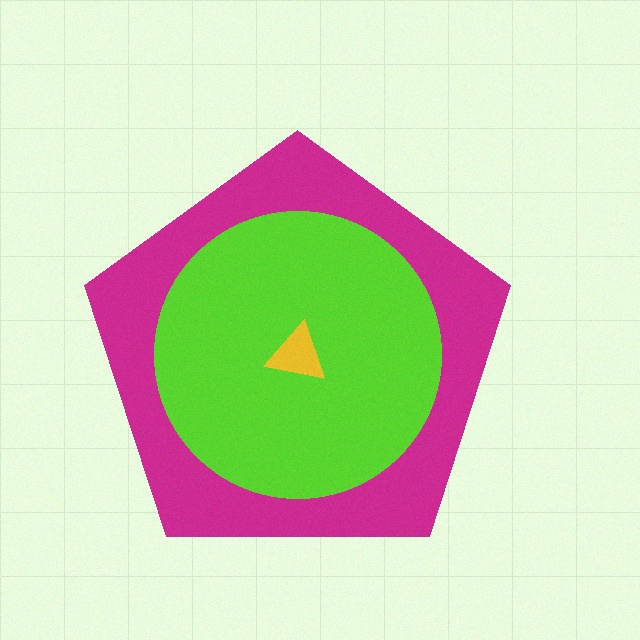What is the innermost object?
The yellow triangle.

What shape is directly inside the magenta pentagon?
The lime circle.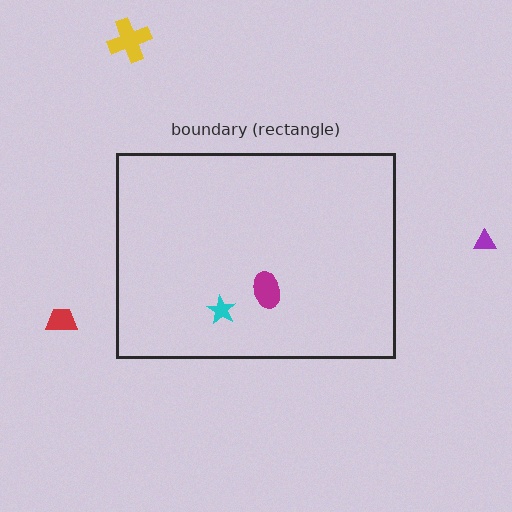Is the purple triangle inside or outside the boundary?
Outside.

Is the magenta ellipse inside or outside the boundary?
Inside.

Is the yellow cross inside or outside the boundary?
Outside.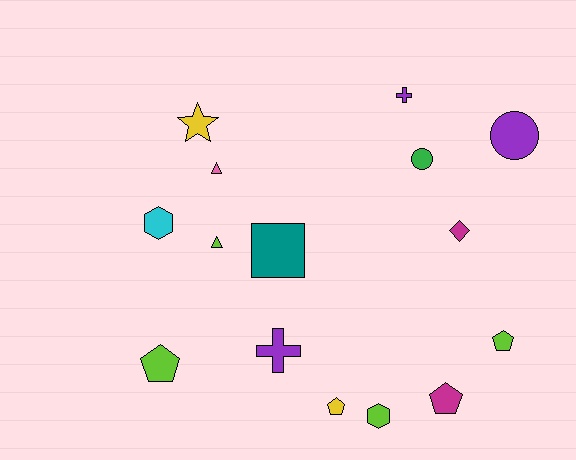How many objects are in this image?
There are 15 objects.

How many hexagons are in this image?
There are 2 hexagons.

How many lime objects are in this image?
There are 4 lime objects.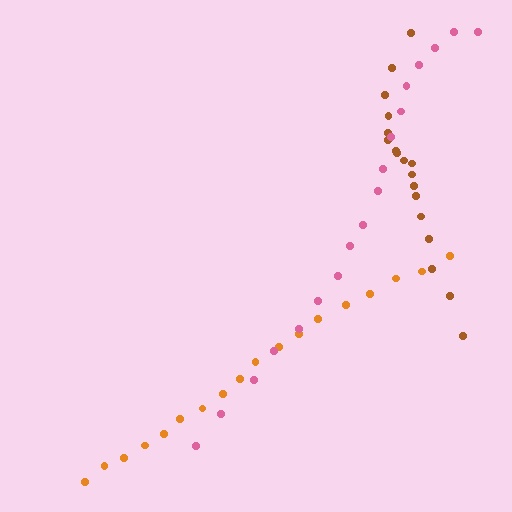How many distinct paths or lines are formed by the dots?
There are 3 distinct paths.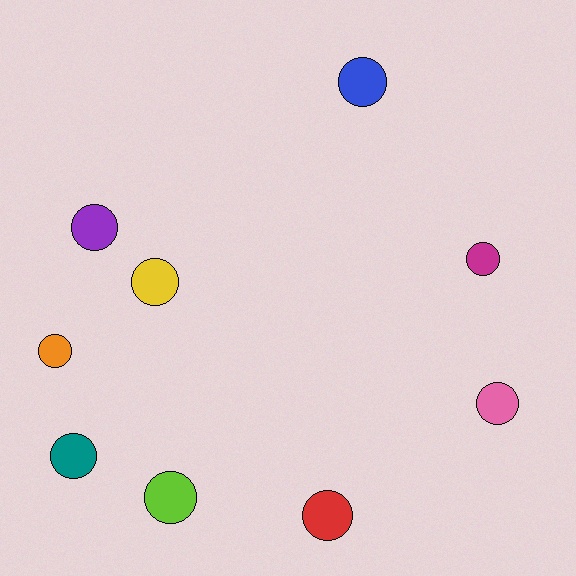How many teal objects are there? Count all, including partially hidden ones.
There is 1 teal object.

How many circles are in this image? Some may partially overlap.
There are 9 circles.